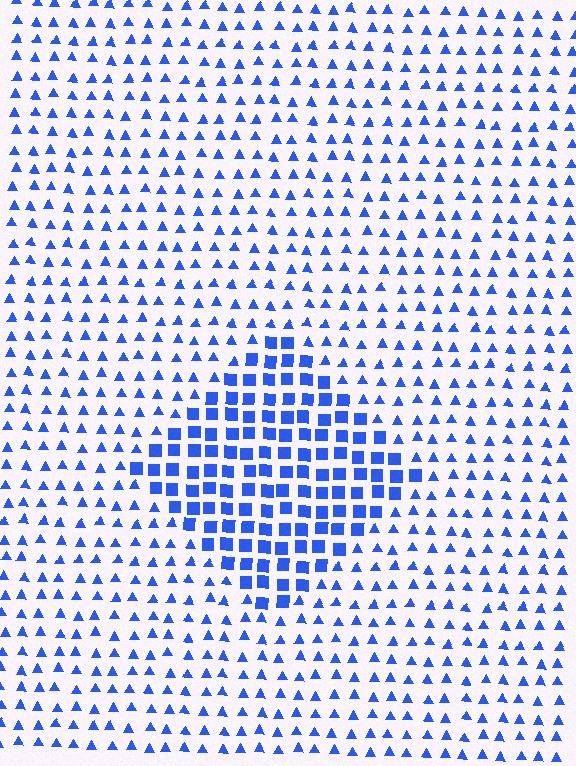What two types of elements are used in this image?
The image uses squares inside the diamond region and triangles outside it.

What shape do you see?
I see a diamond.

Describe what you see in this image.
The image is filled with small blue elements arranged in a uniform grid. A diamond-shaped region contains squares, while the surrounding area contains triangles. The boundary is defined purely by the change in element shape.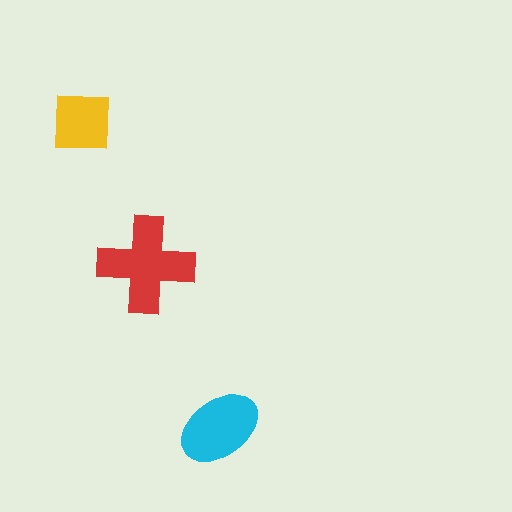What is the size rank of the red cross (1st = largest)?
1st.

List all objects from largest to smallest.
The red cross, the cyan ellipse, the yellow square.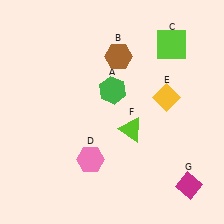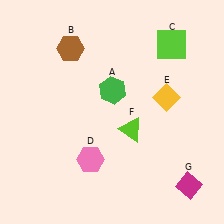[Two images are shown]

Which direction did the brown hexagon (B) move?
The brown hexagon (B) moved left.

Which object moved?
The brown hexagon (B) moved left.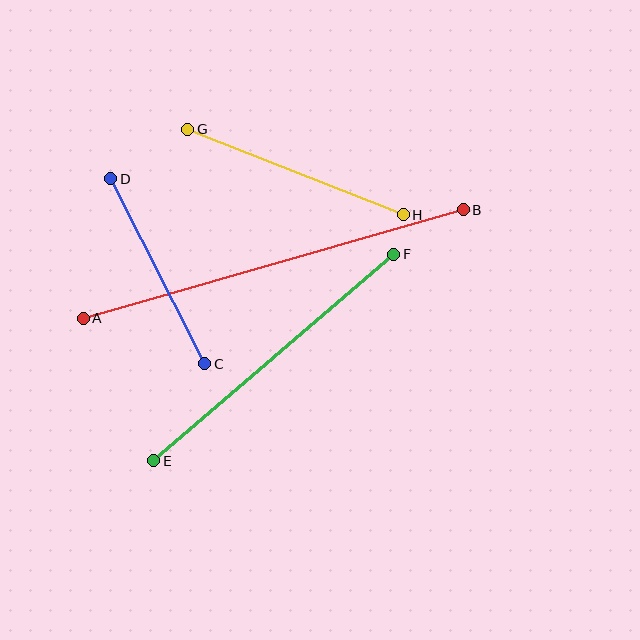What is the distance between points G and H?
The distance is approximately 232 pixels.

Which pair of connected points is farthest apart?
Points A and B are farthest apart.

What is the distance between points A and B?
The distance is approximately 395 pixels.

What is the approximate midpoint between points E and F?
The midpoint is at approximately (274, 358) pixels.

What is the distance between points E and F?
The distance is approximately 317 pixels.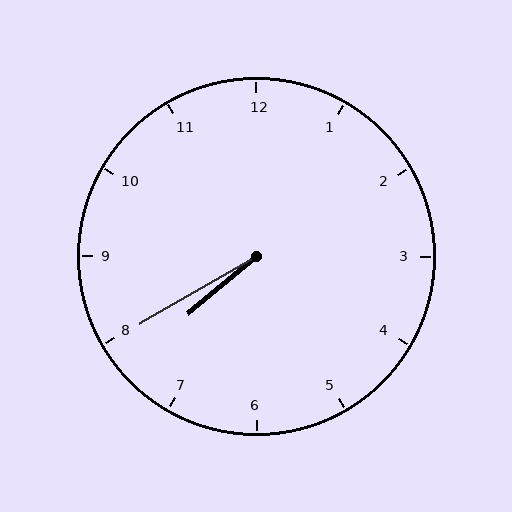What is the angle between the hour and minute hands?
Approximately 10 degrees.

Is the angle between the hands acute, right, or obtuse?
It is acute.